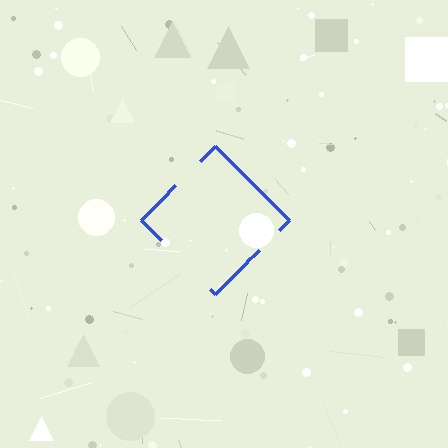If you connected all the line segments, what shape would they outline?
They would outline a diamond.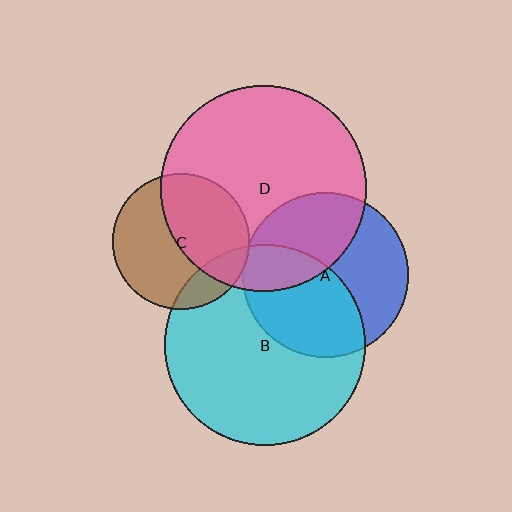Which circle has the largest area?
Circle D (pink).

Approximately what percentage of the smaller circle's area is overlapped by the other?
Approximately 45%.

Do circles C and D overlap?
Yes.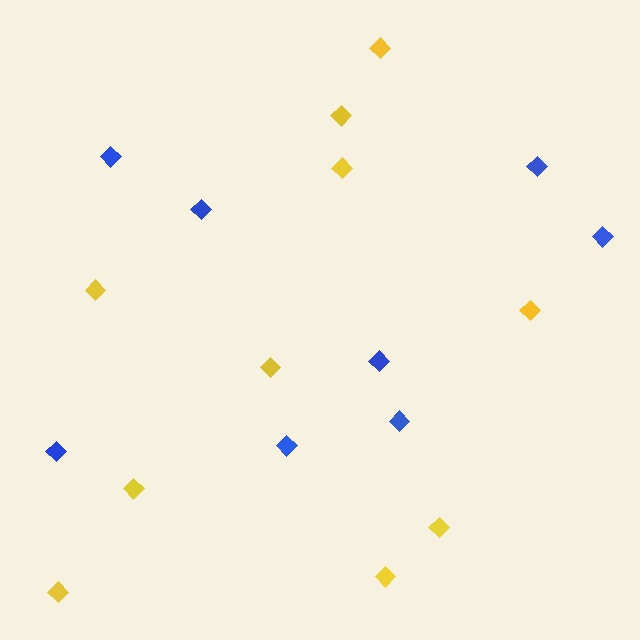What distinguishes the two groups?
There are 2 groups: one group of yellow diamonds (10) and one group of blue diamonds (8).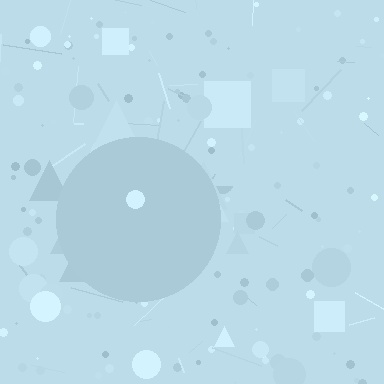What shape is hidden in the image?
A circle is hidden in the image.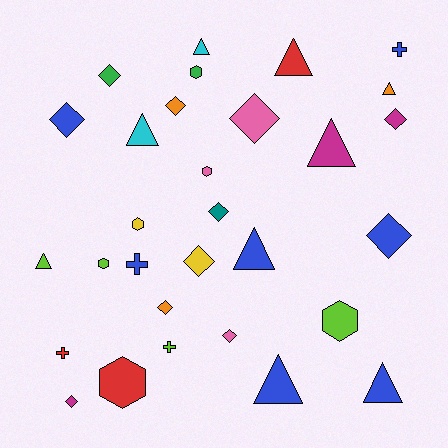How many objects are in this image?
There are 30 objects.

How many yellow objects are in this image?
There are 2 yellow objects.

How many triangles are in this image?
There are 9 triangles.